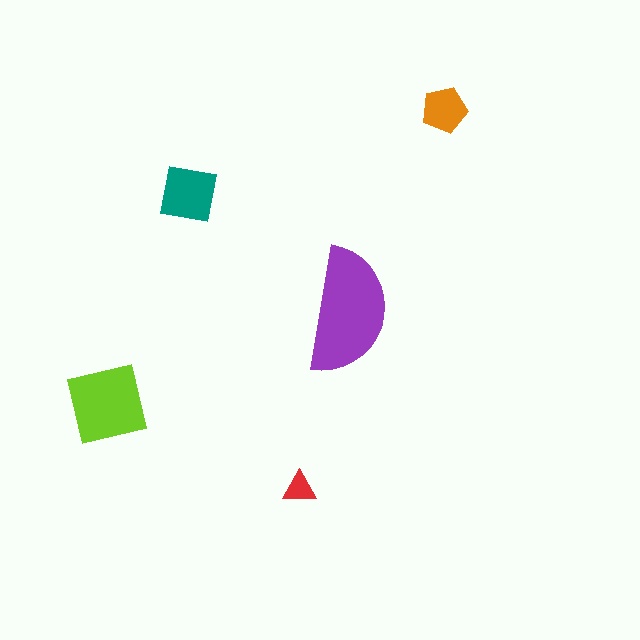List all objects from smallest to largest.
The red triangle, the orange pentagon, the teal square, the lime square, the purple semicircle.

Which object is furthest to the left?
The lime square is leftmost.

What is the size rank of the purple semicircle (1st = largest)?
1st.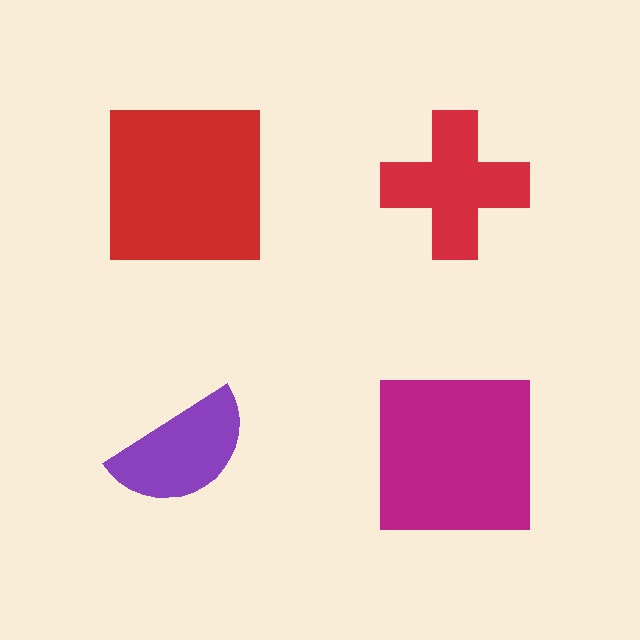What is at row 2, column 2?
A magenta square.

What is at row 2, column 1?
A purple semicircle.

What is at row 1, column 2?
A red cross.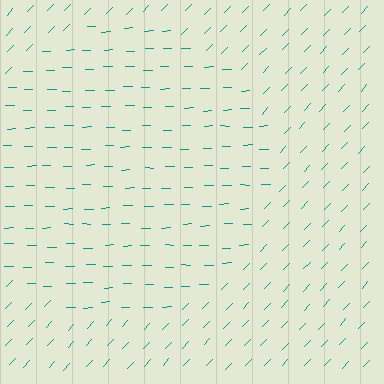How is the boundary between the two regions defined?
The boundary is defined purely by a change in line orientation (approximately 45 degrees difference). All lines are the same color and thickness.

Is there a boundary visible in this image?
Yes, there is a texture boundary formed by a change in line orientation.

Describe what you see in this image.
The image is filled with small teal line segments. A circle region in the image has lines oriented differently from the surrounding lines, creating a visible texture boundary.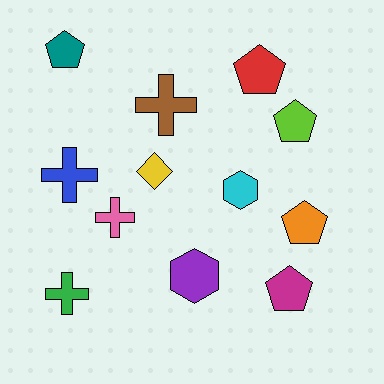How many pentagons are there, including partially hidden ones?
There are 5 pentagons.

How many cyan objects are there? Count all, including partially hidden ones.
There is 1 cyan object.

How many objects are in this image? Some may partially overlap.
There are 12 objects.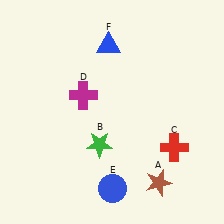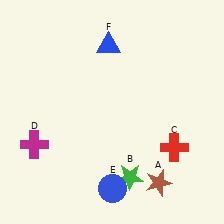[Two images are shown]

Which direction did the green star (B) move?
The green star (B) moved down.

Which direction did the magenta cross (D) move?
The magenta cross (D) moved down.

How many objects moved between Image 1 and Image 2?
2 objects moved between the two images.